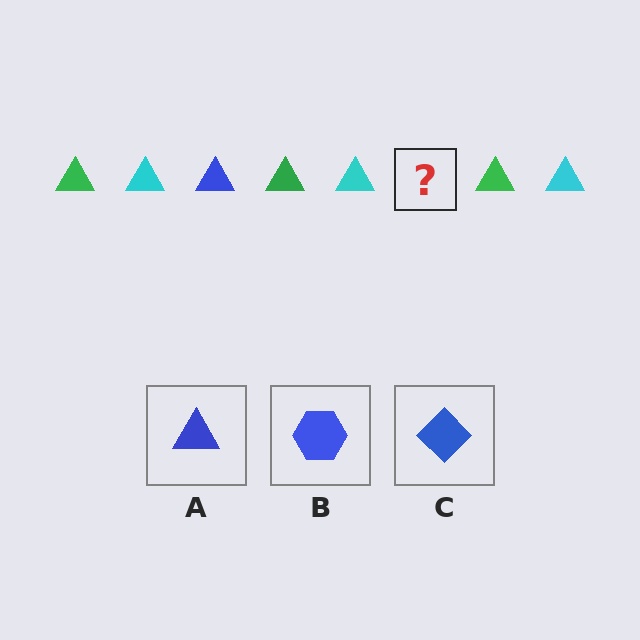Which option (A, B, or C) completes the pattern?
A.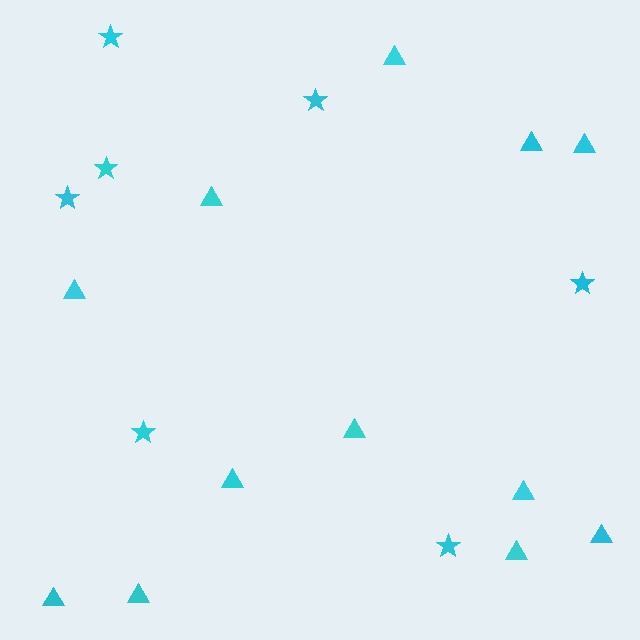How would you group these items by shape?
There are 2 groups: one group of triangles (12) and one group of stars (7).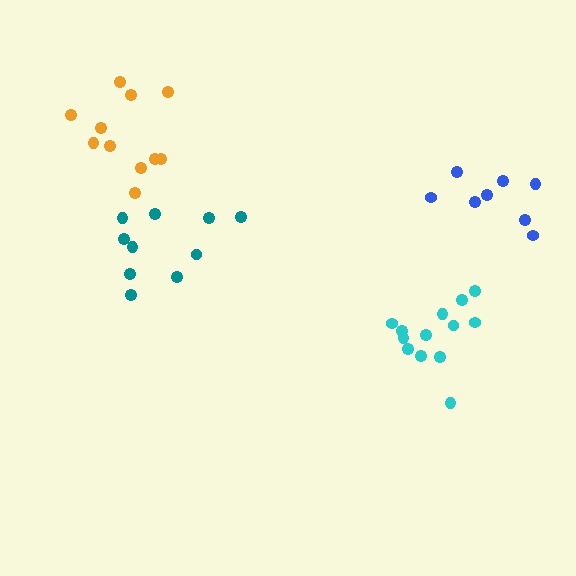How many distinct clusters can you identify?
There are 4 distinct clusters.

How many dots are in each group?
Group 1: 10 dots, Group 2: 11 dots, Group 3: 8 dots, Group 4: 13 dots (42 total).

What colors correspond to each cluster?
The clusters are colored: teal, orange, blue, cyan.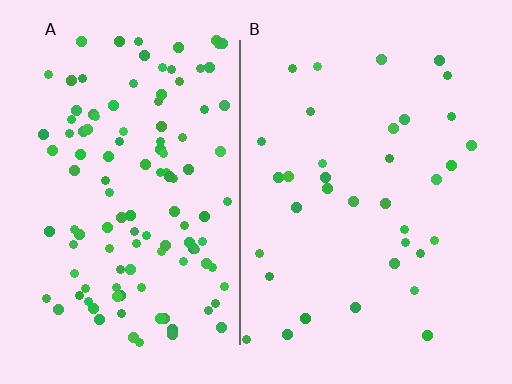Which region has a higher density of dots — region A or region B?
A (the left).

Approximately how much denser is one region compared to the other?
Approximately 3.4× — region A over region B.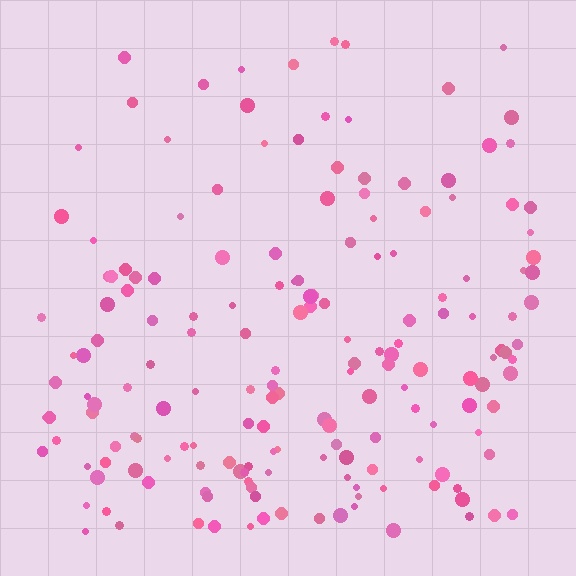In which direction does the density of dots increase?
From top to bottom, with the bottom side densest.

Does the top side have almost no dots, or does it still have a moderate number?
Still a moderate number, just noticeably fewer than the bottom.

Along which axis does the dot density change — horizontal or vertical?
Vertical.